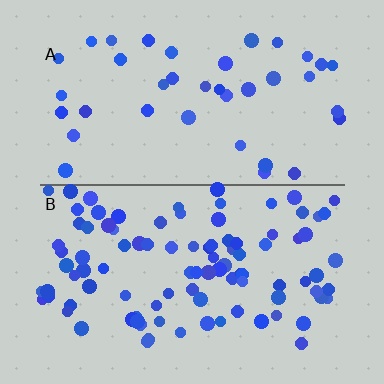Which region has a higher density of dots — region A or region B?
B (the bottom).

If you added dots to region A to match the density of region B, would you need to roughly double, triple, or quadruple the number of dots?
Approximately double.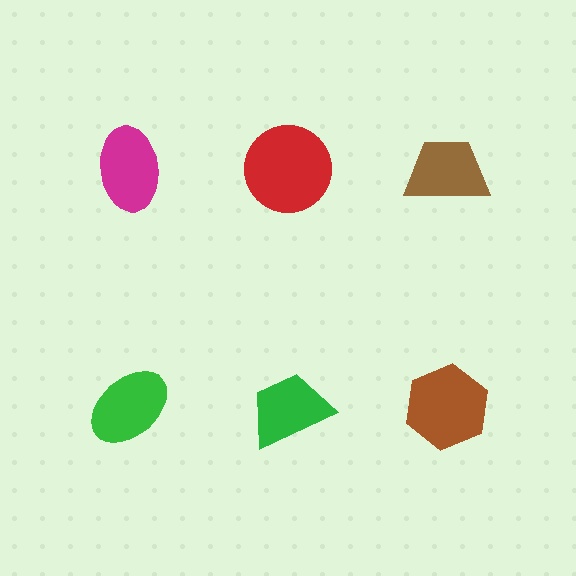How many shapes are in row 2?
3 shapes.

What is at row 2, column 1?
A green ellipse.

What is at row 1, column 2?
A red circle.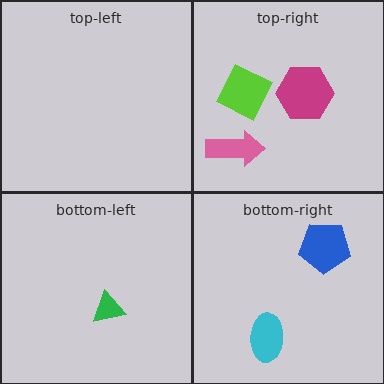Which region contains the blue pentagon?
The bottom-right region.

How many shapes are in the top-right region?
3.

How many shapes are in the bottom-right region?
2.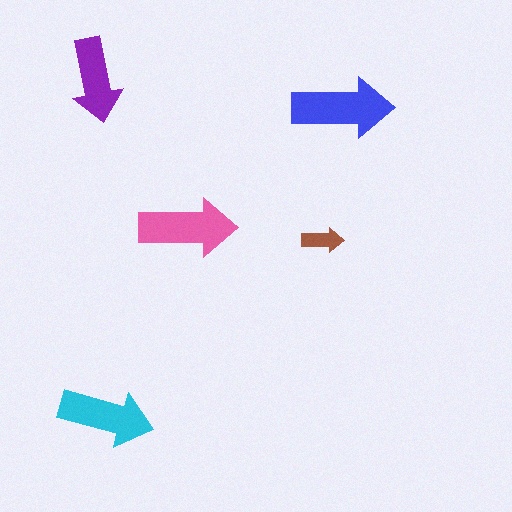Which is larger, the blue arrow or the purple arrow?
The blue one.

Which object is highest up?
The purple arrow is topmost.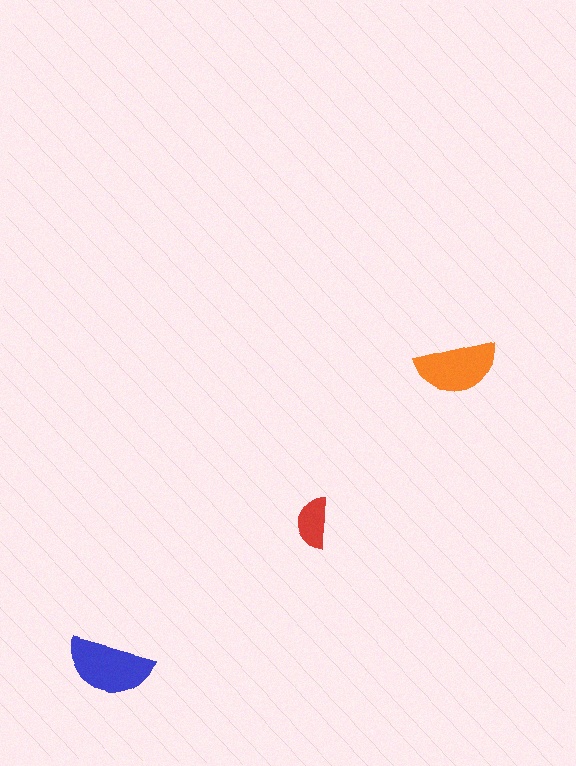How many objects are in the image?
There are 3 objects in the image.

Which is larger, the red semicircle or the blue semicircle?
The blue one.